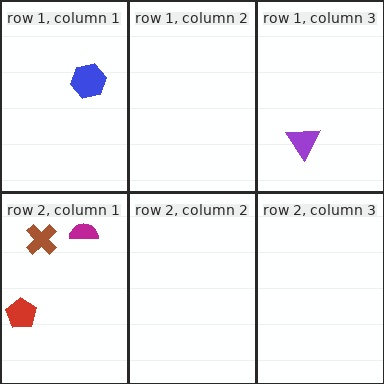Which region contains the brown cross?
The row 2, column 1 region.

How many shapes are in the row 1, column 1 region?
1.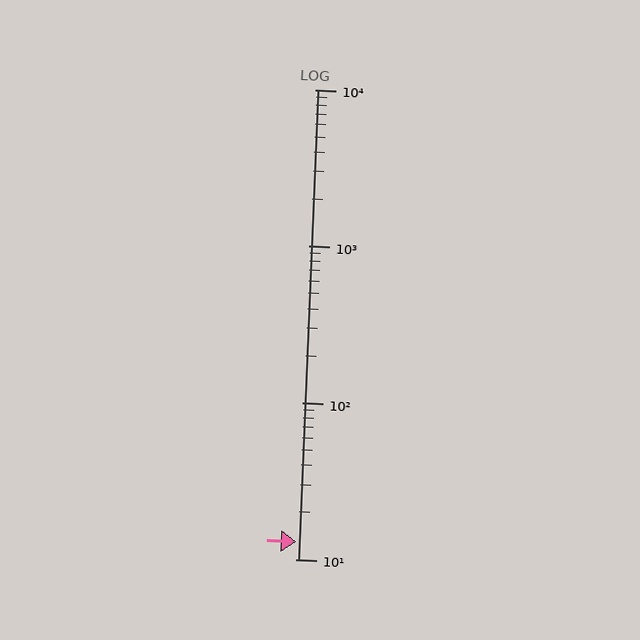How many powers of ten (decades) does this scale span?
The scale spans 3 decades, from 10 to 10000.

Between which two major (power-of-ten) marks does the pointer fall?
The pointer is between 10 and 100.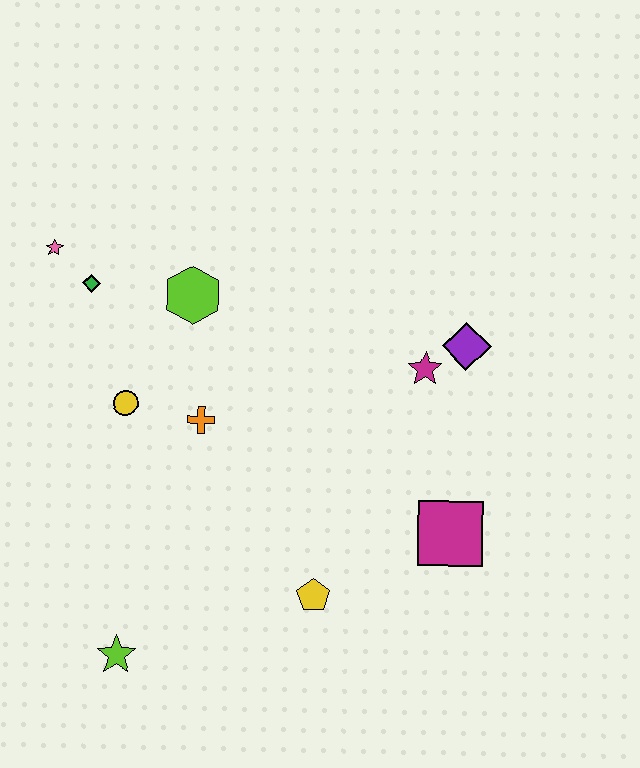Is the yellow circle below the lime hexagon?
Yes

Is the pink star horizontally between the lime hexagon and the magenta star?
No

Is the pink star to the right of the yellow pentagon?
No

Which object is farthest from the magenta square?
The pink star is farthest from the magenta square.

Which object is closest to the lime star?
The yellow pentagon is closest to the lime star.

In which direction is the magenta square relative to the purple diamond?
The magenta square is below the purple diamond.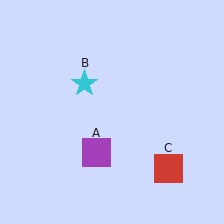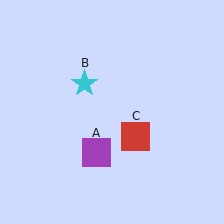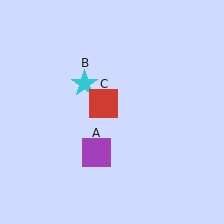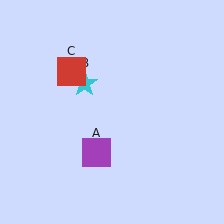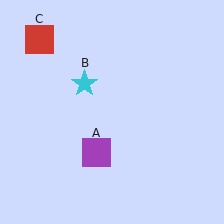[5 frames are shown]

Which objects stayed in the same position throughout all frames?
Purple square (object A) and cyan star (object B) remained stationary.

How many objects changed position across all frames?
1 object changed position: red square (object C).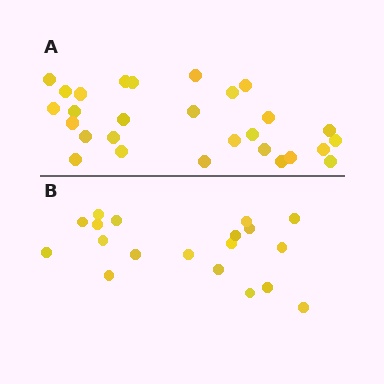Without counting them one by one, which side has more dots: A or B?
Region A (the top region) has more dots.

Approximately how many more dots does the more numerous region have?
Region A has roughly 8 or so more dots than region B.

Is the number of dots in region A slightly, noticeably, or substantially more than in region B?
Region A has substantially more. The ratio is roughly 1.5 to 1.